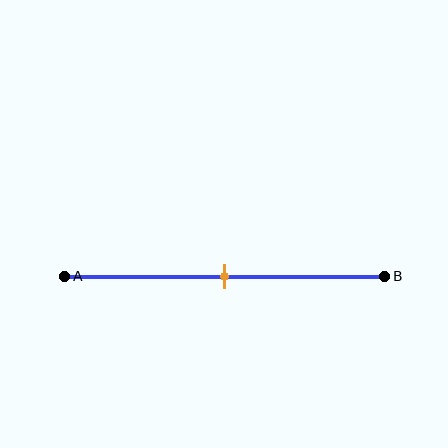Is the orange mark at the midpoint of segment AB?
Yes, the mark is approximately at the midpoint.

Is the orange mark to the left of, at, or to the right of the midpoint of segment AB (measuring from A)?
The orange mark is approximately at the midpoint of segment AB.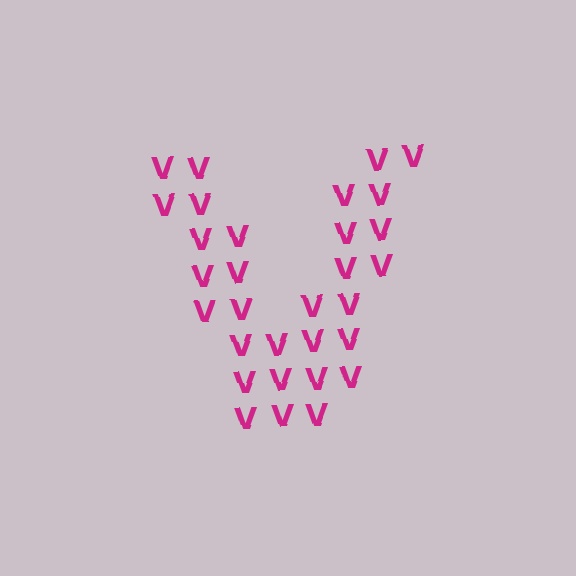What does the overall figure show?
The overall figure shows the letter V.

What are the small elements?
The small elements are letter V's.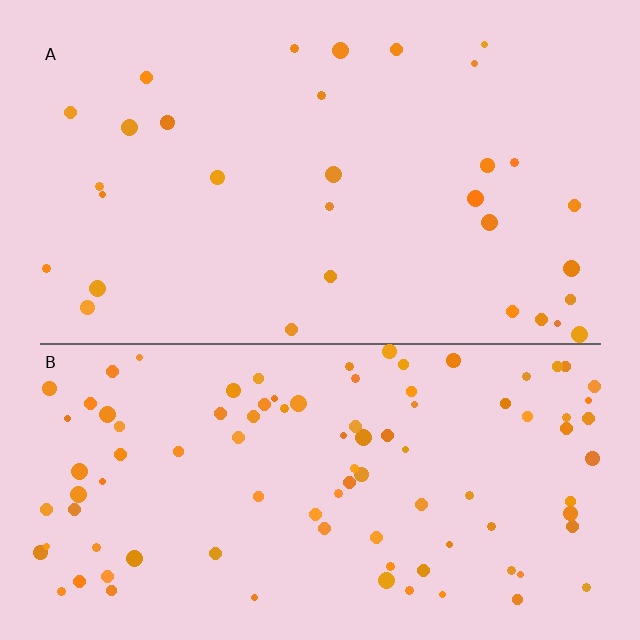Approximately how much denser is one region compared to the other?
Approximately 3.1× — region B over region A.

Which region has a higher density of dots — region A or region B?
B (the bottom).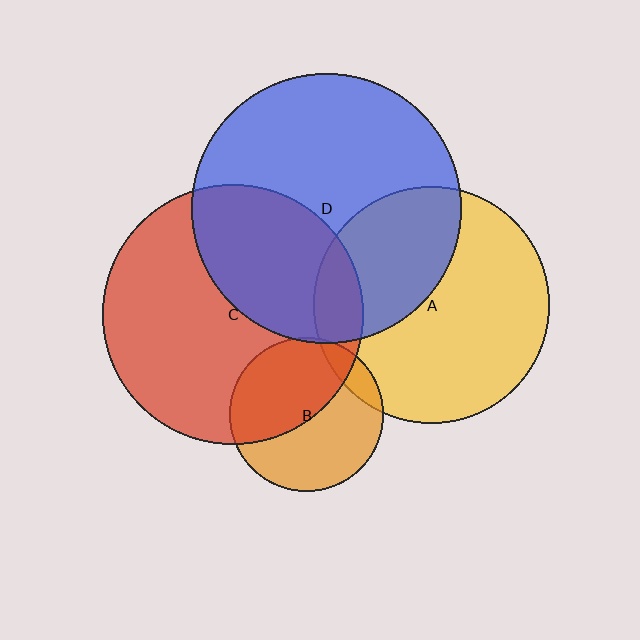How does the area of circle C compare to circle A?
Approximately 1.2 times.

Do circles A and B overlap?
Yes.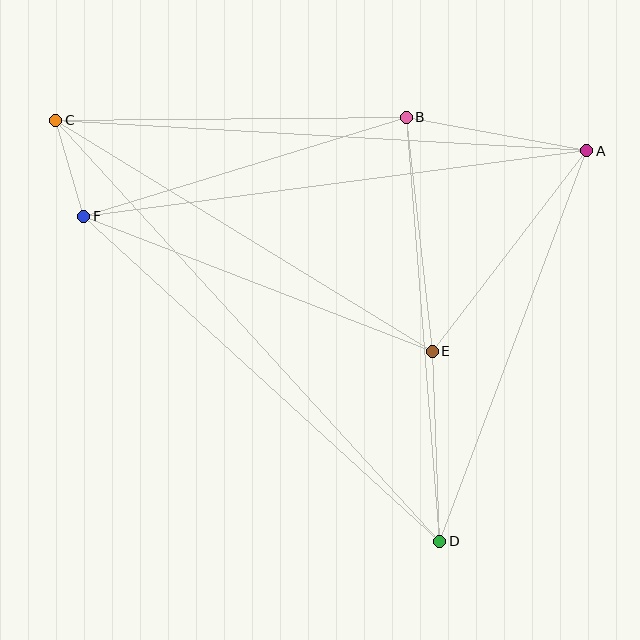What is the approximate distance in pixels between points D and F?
The distance between D and F is approximately 482 pixels.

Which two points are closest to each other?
Points C and F are closest to each other.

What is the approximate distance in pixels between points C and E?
The distance between C and E is approximately 442 pixels.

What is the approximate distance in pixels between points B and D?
The distance between B and D is approximately 425 pixels.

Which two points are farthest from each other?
Points C and D are farthest from each other.